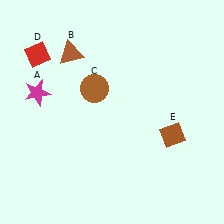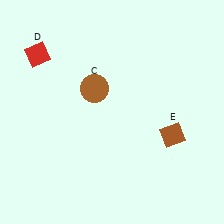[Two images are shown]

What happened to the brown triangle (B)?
The brown triangle (B) was removed in Image 2. It was in the top-left area of Image 1.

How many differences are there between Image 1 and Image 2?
There are 2 differences between the two images.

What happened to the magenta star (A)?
The magenta star (A) was removed in Image 2. It was in the top-left area of Image 1.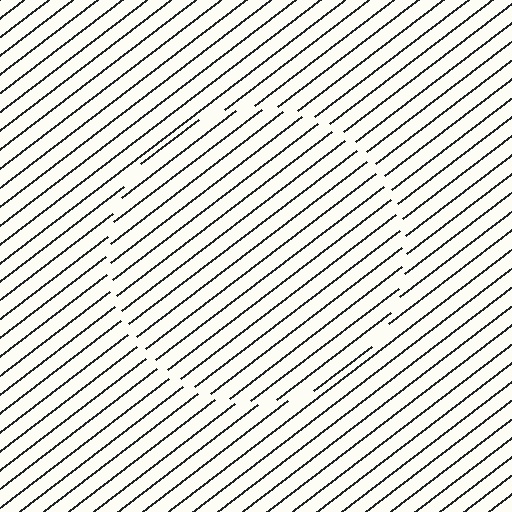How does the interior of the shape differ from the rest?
The interior of the shape contains the same grating, shifted by half a period — the contour is defined by the phase discontinuity where line-ends from the inner and outer gratings abut.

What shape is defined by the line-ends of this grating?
An illusory circle. The interior of the shape contains the same grating, shifted by half a period — the contour is defined by the phase discontinuity where line-ends from the inner and outer gratings abut.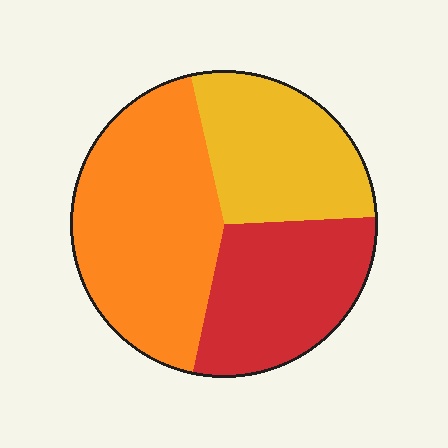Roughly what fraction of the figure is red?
Red takes up about one quarter (1/4) of the figure.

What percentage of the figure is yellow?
Yellow takes up about one quarter (1/4) of the figure.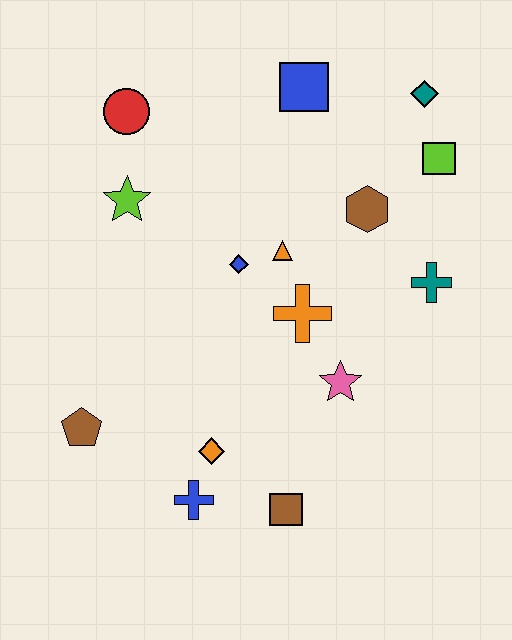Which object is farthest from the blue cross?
The teal diamond is farthest from the blue cross.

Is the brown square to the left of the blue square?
Yes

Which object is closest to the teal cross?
The brown hexagon is closest to the teal cross.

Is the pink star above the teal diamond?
No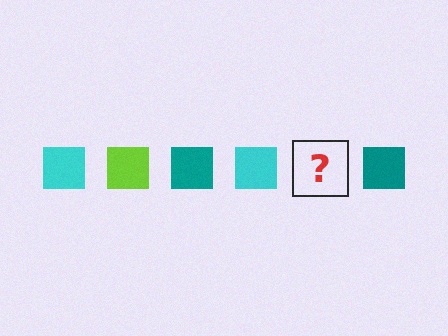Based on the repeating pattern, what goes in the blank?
The blank should be a lime square.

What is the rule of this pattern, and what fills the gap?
The rule is that the pattern cycles through cyan, lime, teal squares. The gap should be filled with a lime square.